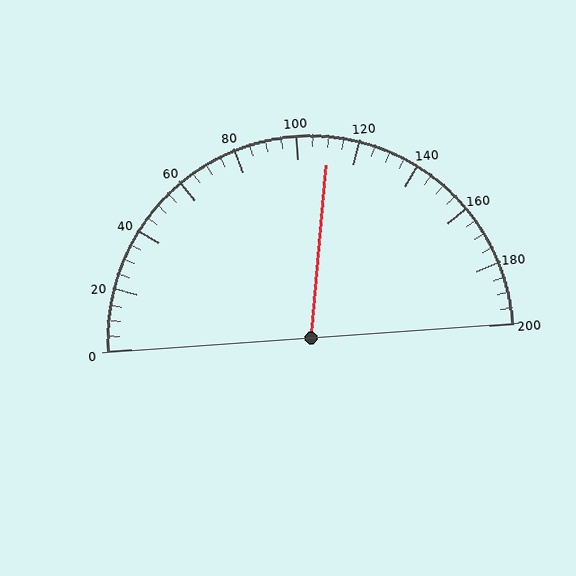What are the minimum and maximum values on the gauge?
The gauge ranges from 0 to 200.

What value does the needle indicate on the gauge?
The needle indicates approximately 110.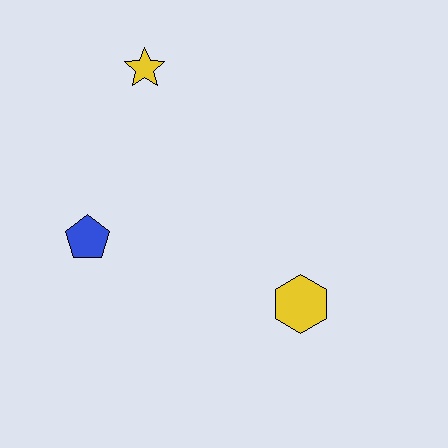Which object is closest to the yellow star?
The blue pentagon is closest to the yellow star.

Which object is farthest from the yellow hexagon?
The yellow star is farthest from the yellow hexagon.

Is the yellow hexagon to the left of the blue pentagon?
No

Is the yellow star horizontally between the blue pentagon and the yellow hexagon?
Yes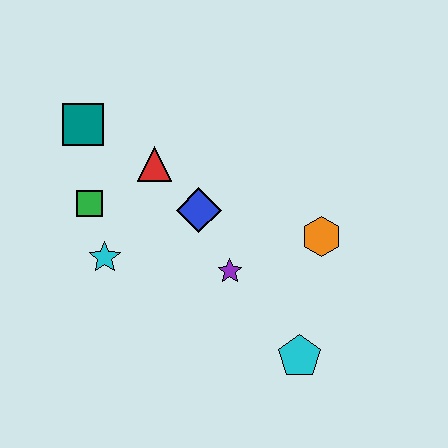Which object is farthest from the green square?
The cyan pentagon is farthest from the green square.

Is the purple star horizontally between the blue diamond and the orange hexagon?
Yes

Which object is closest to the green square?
The cyan star is closest to the green square.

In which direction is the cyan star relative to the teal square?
The cyan star is below the teal square.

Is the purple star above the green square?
No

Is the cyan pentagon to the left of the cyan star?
No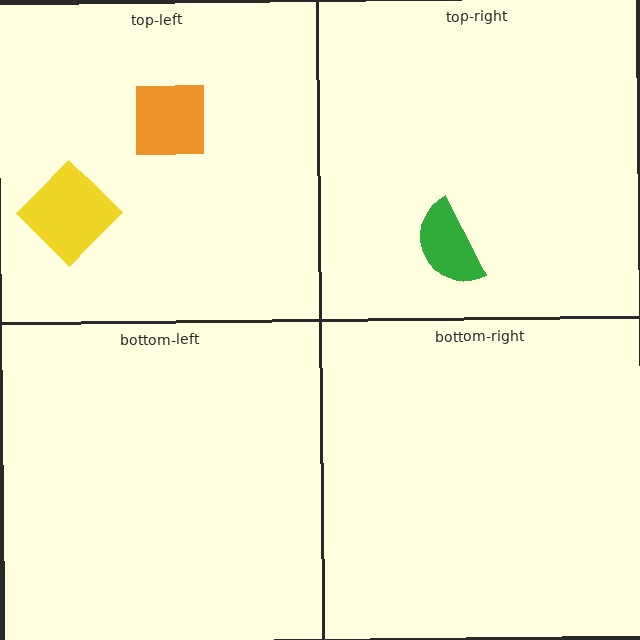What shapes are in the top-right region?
The green semicircle.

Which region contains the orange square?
The top-left region.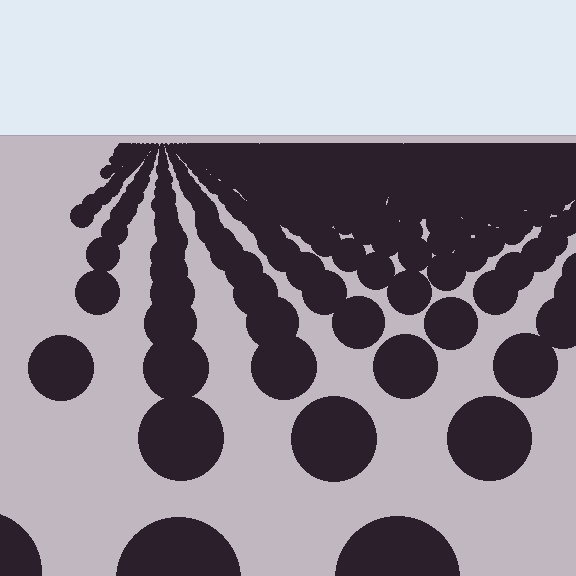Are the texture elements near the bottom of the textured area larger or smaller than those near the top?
Larger. Near the bottom, elements are closer to the viewer and appear at a bigger on-screen size.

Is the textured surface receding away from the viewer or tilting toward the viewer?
The surface is receding away from the viewer. Texture elements get smaller and denser toward the top.